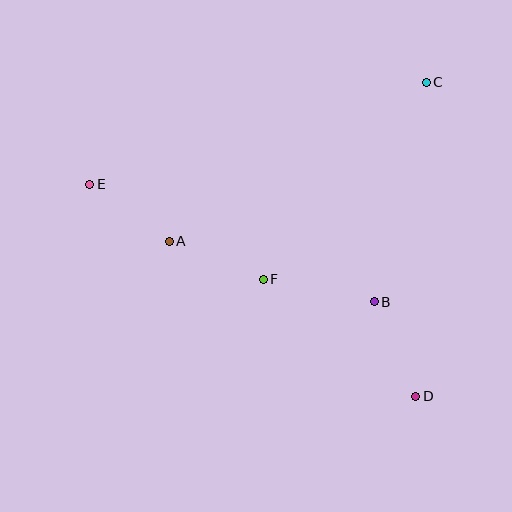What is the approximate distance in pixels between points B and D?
The distance between B and D is approximately 103 pixels.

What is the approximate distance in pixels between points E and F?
The distance between E and F is approximately 198 pixels.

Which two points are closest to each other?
Points A and E are closest to each other.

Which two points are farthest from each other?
Points D and E are farthest from each other.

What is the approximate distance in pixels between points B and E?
The distance between B and E is approximately 308 pixels.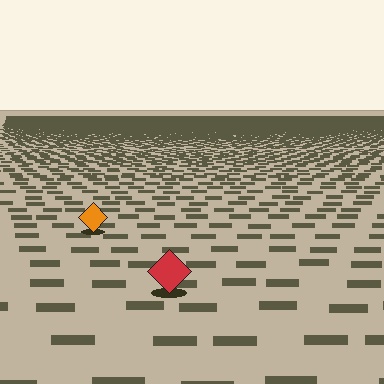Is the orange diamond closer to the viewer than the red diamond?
No. The red diamond is closer — you can tell from the texture gradient: the ground texture is coarser near it.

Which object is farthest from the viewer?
The orange diamond is farthest from the viewer. It appears smaller and the ground texture around it is denser.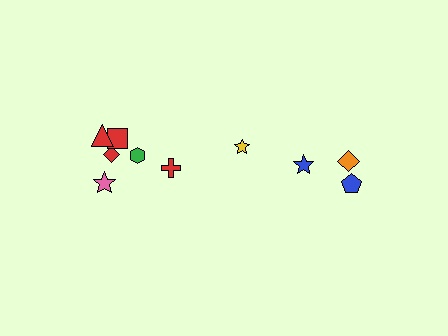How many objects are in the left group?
There are 6 objects.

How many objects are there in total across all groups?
There are 10 objects.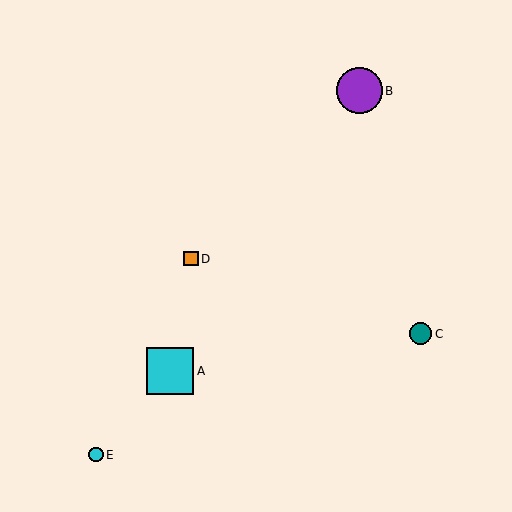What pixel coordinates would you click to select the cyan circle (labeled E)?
Click at (96, 455) to select the cyan circle E.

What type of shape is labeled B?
Shape B is a purple circle.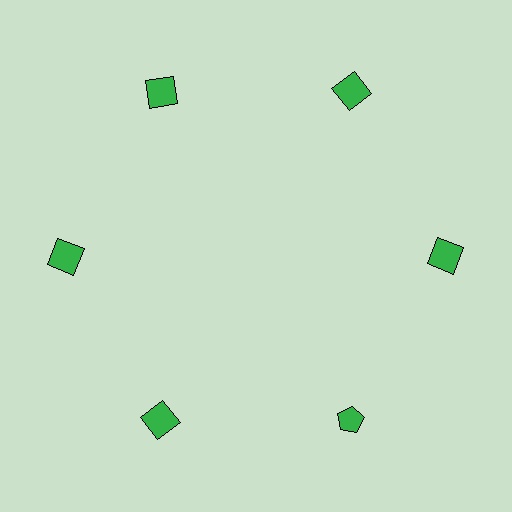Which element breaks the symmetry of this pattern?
The green pentagon at roughly the 5 o'clock position breaks the symmetry. All other shapes are green squares.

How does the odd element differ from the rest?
It has a different shape: pentagon instead of square.